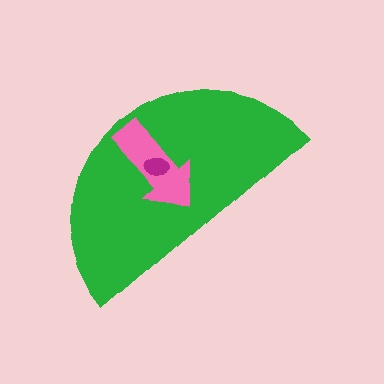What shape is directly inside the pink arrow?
The magenta ellipse.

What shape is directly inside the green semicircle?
The pink arrow.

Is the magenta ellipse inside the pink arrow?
Yes.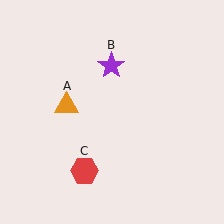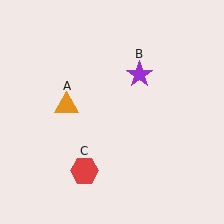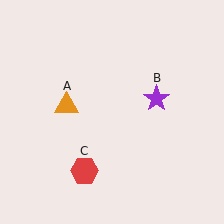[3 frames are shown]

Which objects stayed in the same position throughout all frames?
Orange triangle (object A) and red hexagon (object C) remained stationary.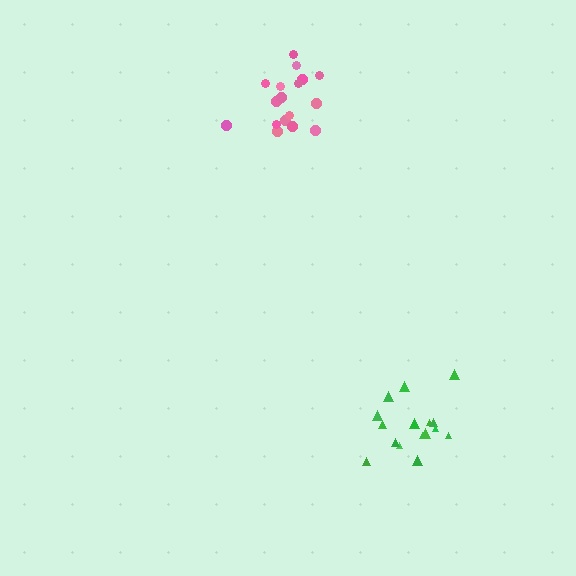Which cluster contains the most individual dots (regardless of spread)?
Green (17).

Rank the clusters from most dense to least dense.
green, pink.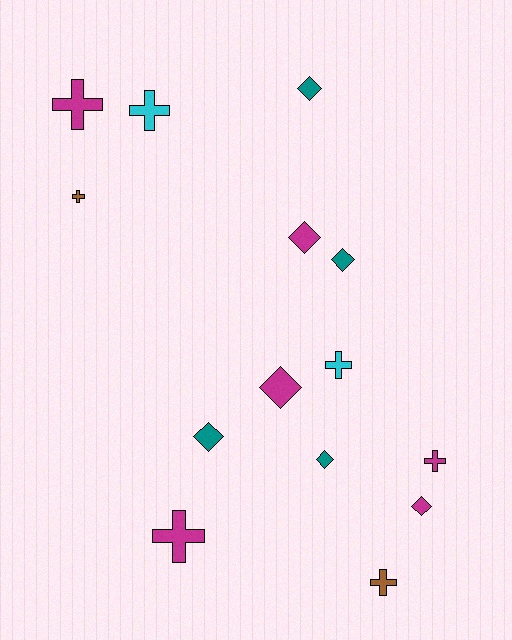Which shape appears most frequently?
Cross, with 7 objects.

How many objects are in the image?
There are 14 objects.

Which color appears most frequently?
Magenta, with 6 objects.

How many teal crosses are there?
There are no teal crosses.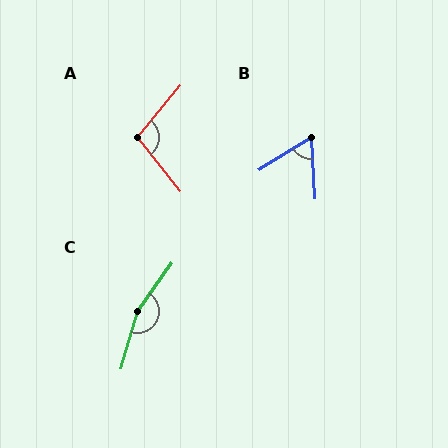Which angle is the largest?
C, at approximately 160 degrees.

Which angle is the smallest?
B, at approximately 62 degrees.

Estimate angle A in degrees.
Approximately 102 degrees.